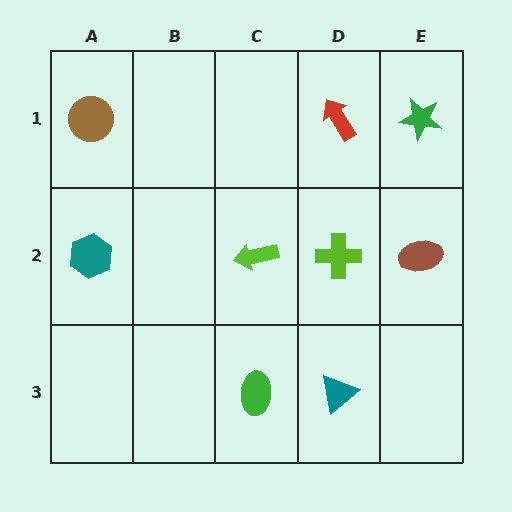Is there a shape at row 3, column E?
No, that cell is empty.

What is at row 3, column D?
A teal triangle.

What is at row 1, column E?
A green star.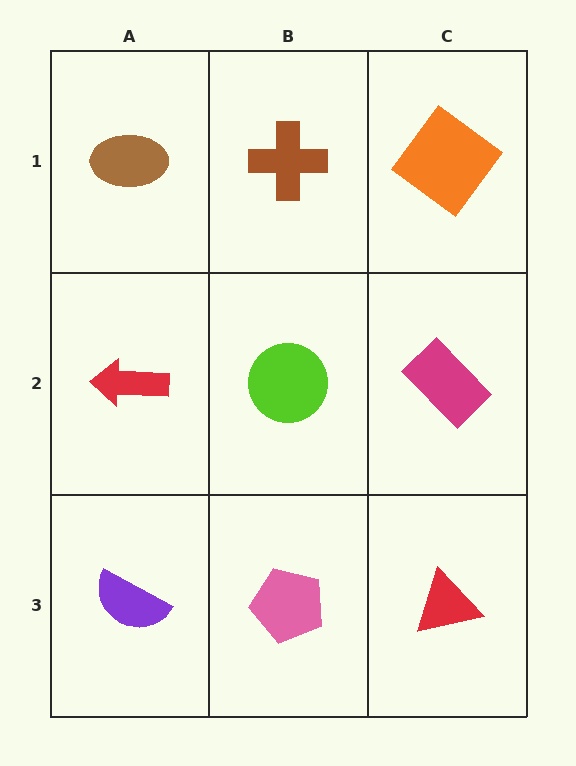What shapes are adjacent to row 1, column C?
A magenta rectangle (row 2, column C), a brown cross (row 1, column B).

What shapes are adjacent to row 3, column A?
A red arrow (row 2, column A), a pink pentagon (row 3, column B).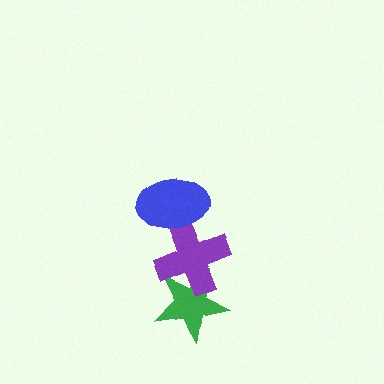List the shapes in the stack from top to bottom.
From top to bottom: the blue ellipse, the purple cross, the green star.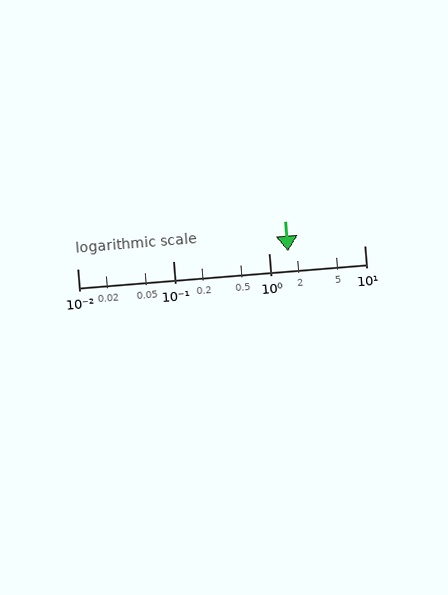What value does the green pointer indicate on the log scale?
The pointer indicates approximately 1.6.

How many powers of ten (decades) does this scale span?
The scale spans 3 decades, from 0.01 to 10.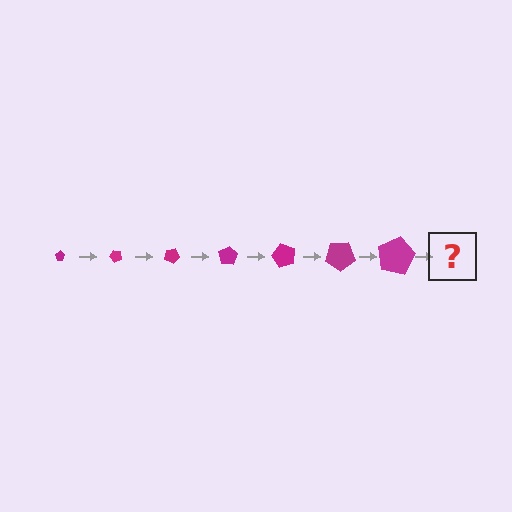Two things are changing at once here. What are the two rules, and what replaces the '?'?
The two rules are that the pentagon grows larger each step and it rotates 50 degrees each step. The '?' should be a pentagon, larger than the previous one and rotated 350 degrees from the start.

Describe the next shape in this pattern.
It should be a pentagon, larger than the previous one and rotated 350 degrees from the start.